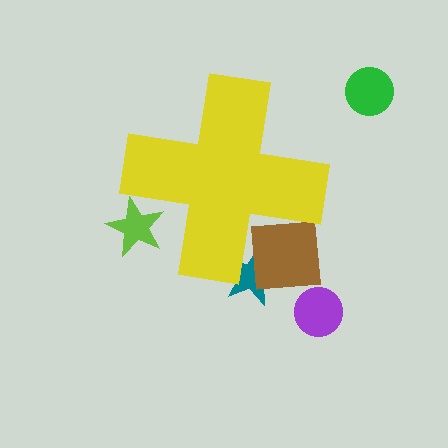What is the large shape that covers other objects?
A yellow cross.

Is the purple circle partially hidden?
No, the purple circle is fully visible.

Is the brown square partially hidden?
Yes, the brown square is partially hidden behind the yellow cross.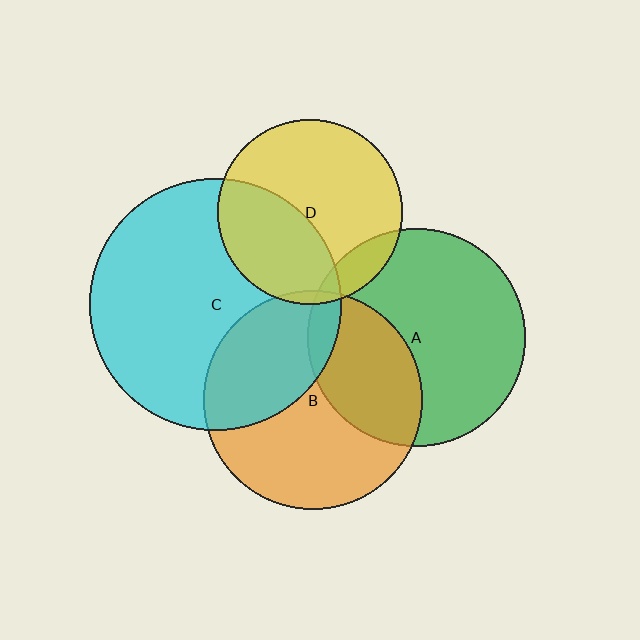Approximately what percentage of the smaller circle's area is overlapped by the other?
Approximately 35%.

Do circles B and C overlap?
Yes.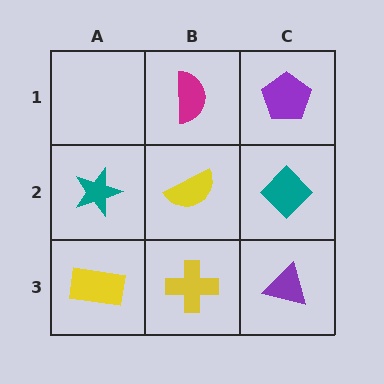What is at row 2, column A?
A teal star.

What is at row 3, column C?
A purple triangle.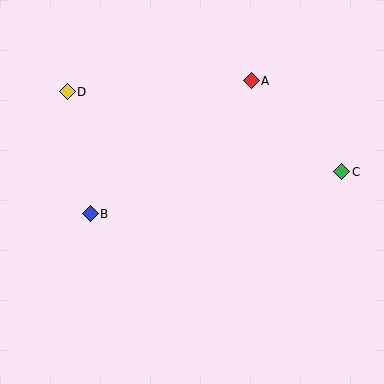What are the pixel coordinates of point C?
Point C is at (342, 172).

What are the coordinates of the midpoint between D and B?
The midpoint between D and B is at (79, 153).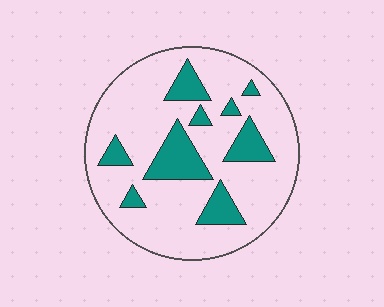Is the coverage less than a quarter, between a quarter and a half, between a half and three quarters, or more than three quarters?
Less than a quarter.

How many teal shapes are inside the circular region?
9.